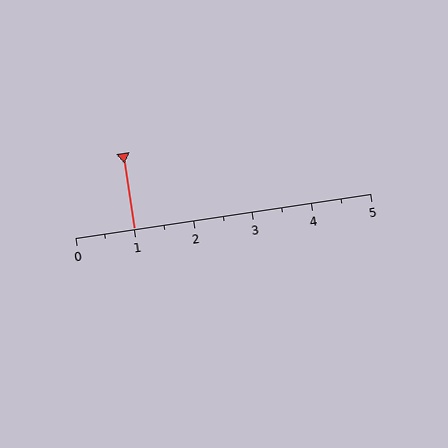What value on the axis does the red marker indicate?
The marker indicates approximately 1.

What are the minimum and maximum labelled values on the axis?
The axis runs from 0 to 5.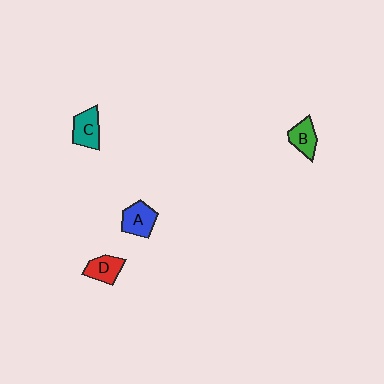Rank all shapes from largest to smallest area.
From largest to smallest: C (teal), A (blue), D (red), B (green).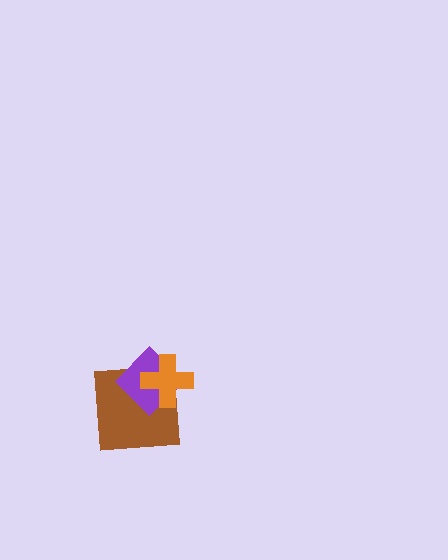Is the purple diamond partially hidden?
Yes, it is partially covered by another shape.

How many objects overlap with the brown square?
2 objects overlap with the brown square.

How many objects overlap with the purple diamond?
2 objects overlap with the purple diamond.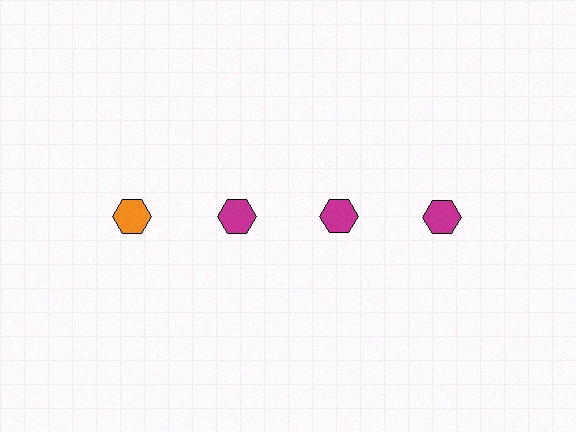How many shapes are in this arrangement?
There are 4 shapes arranged in a grid pattern.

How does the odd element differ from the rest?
It has a different color: orange instead of magenta.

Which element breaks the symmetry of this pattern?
The orange hexagon in the top row, leftmost column breaks the symmetry. All other shapes are magenta hexagons.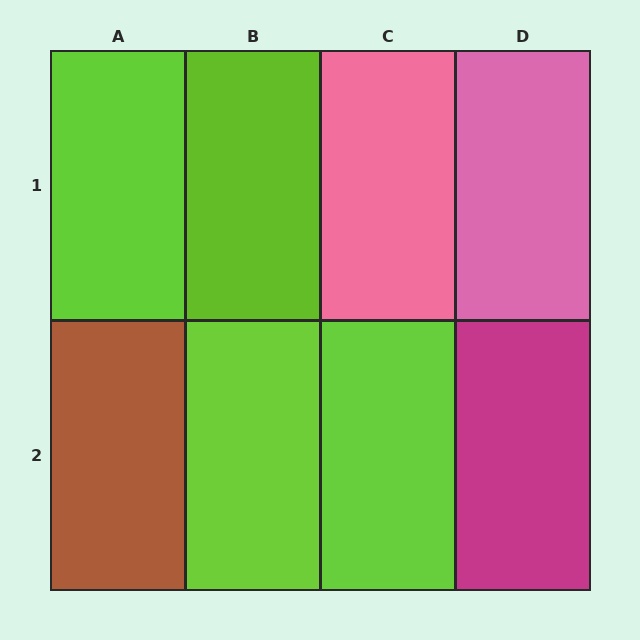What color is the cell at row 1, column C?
Pink.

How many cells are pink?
2 cells are pink.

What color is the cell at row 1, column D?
Pink.